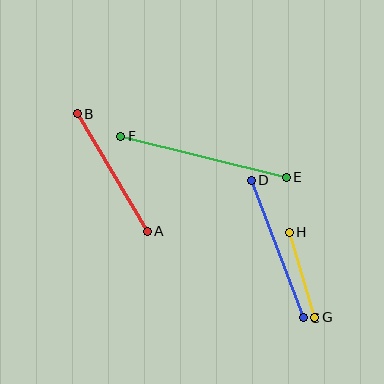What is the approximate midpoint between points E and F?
The midpoint is at approximately (204, 157) pixels.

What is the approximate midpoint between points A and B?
The midpoint is at approximately (112, 172) pixels.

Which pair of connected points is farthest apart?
Points E and F are farthest apart.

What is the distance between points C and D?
The distance is approximately 147 pixels.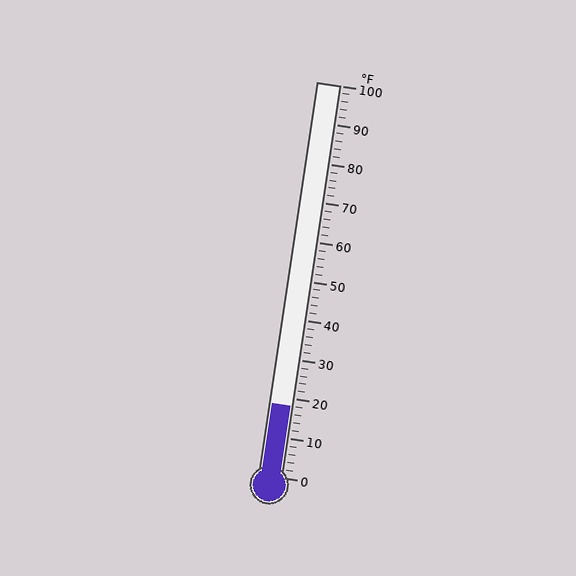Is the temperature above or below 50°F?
The temperature is below 50°F.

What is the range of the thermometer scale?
The thermometer scale ranges from 0°F to 100°F.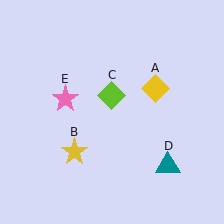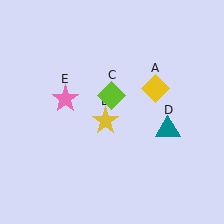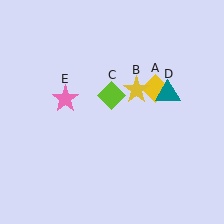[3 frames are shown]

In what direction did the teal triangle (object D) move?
The teal triangle (object D) moved up.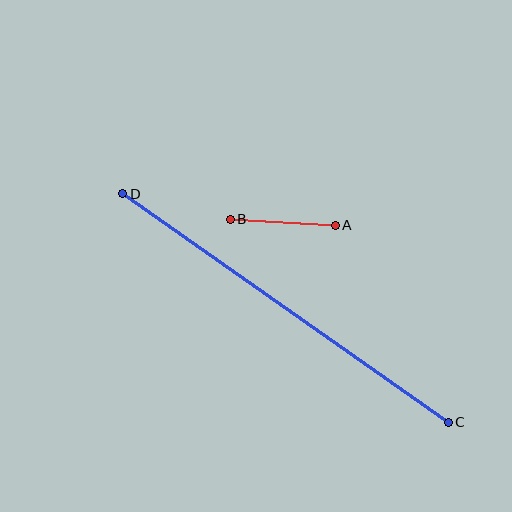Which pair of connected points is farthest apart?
Points C and D are farthest apart.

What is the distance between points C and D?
The distance is approximately 397 pixels.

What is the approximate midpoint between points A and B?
The midpoint is at approximately (283, 222) pixels.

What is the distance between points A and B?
The distance is approximately 105 pixels.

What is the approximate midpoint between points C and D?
The midpoint is at approximately (286, 308) pixels.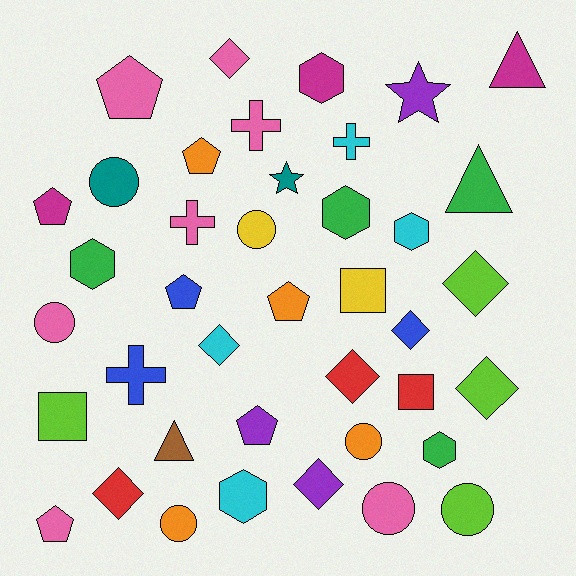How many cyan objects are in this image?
There are 4 cyan objects.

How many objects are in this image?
There are 40 objects.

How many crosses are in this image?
There are 4 crosses.